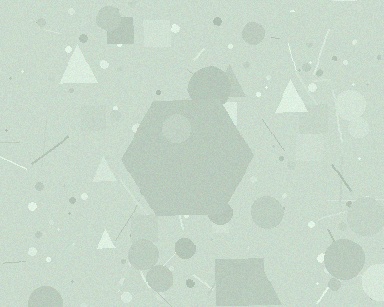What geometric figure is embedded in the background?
A hexagon is embedded in the background.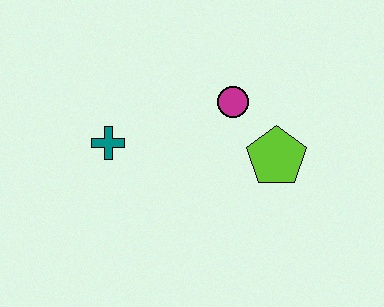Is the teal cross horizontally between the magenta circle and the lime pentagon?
No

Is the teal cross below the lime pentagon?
No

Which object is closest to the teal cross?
The magenta circle is closest to the teal cross.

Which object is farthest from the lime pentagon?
The teal cross is farthest from the lime pentagon.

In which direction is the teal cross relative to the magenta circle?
The teal cross is to the left of the magenta circle.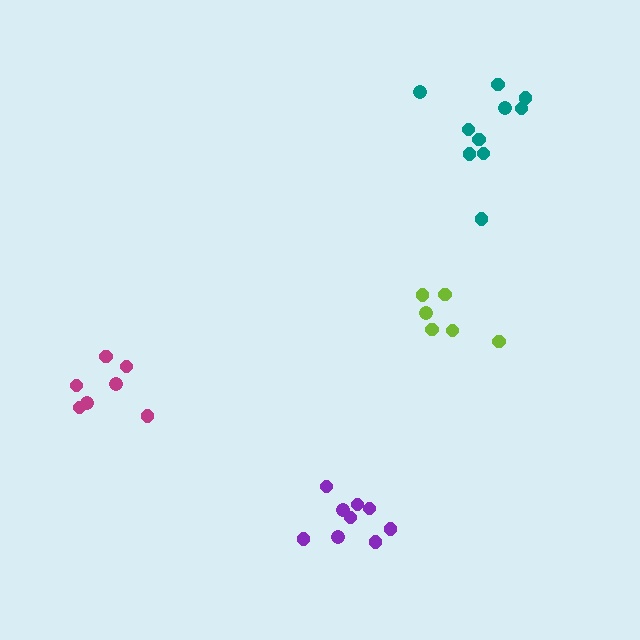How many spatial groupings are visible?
There are 4 spatial groupings.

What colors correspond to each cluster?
The clusters are colored: lime, magenta, purple, teal.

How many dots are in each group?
Group 1: 6 dots, Group 2: 7 dots, Group 3: 9 dots, Group 4: 10 dots (32 total).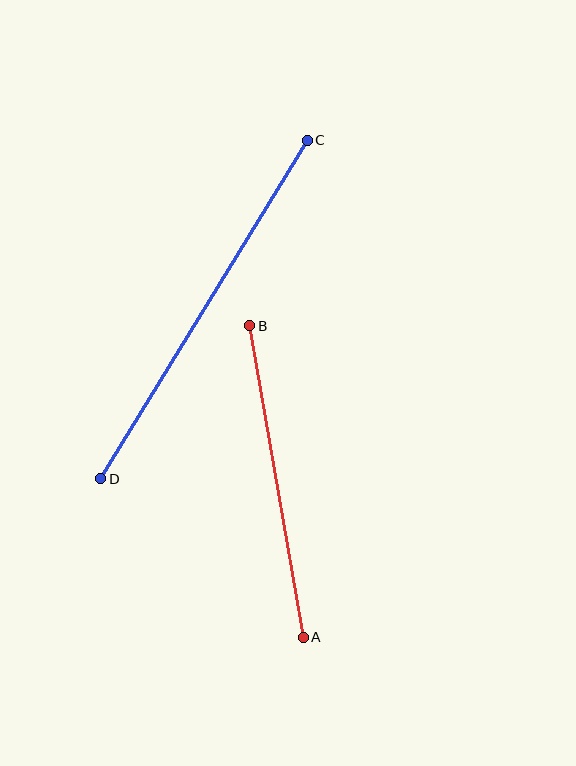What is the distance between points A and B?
The distance is approximately 316 pixels.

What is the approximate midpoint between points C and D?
The midpoint is at approximately (204, 309) pixels.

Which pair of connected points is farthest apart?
Points C and D are farthest apart.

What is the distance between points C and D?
The distance is approximately 396 pixels.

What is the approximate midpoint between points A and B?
The midpoint is at approximately (277, 481) pixels.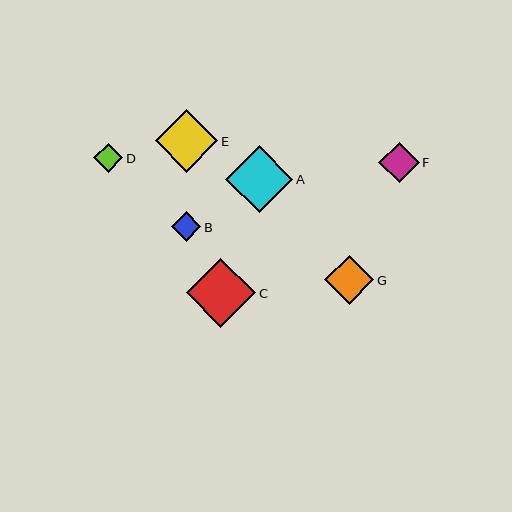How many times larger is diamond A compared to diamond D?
Diamond A is approximately 2.3 times the size of diamond D.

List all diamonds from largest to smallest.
From largest to smallest: C, A, E, G, F, B, D.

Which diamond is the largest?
Diamond C is the largest with a size of approximately 69 pixels.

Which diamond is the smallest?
Diamond D is the smallest with a size of approximately 29 pixels.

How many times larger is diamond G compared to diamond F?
Diamond G is approximately 1.2 times the size of diamond F.